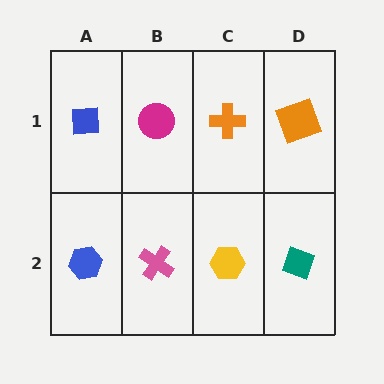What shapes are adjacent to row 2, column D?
An orange square (row 1, column D), a yellow hexagon (row 2, column C).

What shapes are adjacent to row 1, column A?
A blue hexagon (row 2, column A), a magenta circle (row 1, column B).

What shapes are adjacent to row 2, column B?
A magenta circle (row 1, column B), a blue hexagon (row 2, column A), a yellow hexagon (row 2, column C).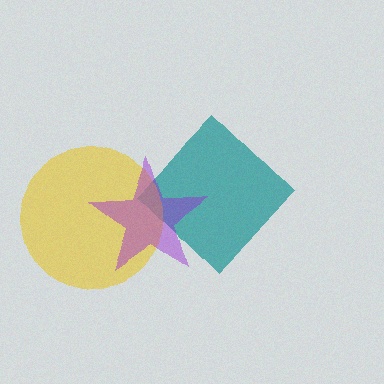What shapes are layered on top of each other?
The layered shapes are: a teal diamond, a yellow circle, a purple star.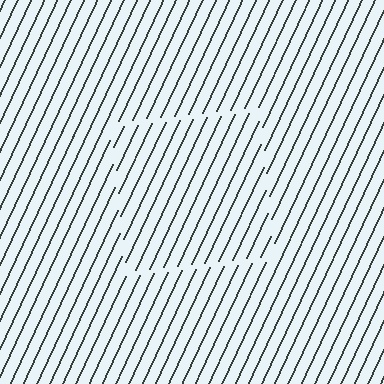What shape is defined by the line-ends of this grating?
An illusory square. The interior of the shape contains the same grating, shifted by half a period — the contour is defined by the phase discontinuity where line-ends from the inner and outer gratings abut.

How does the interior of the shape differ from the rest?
The interior of the shape contains the same grating, shifted by half a period — the contour is defined by the phase discontinuity where line-ends from the inner and outer gratings abut.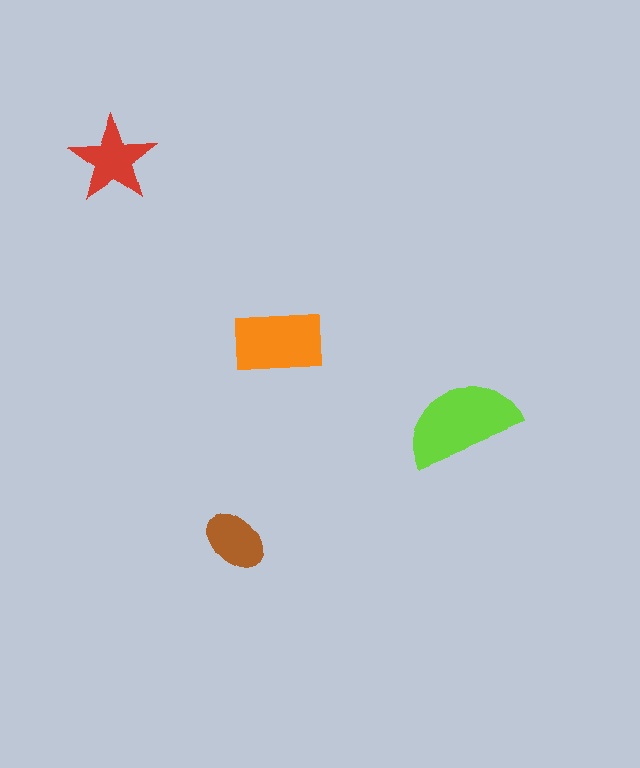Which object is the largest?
The lime semicircle.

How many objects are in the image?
There are 4 objects in the image.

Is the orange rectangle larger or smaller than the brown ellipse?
Larger.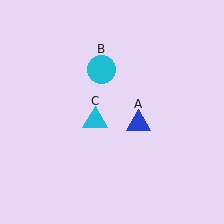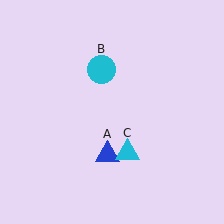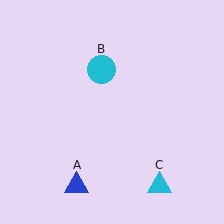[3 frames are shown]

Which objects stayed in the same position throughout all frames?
Cyan circle (object B) remained stationary.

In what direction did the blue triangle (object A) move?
The blue triangle (object A) moved down and to the left.